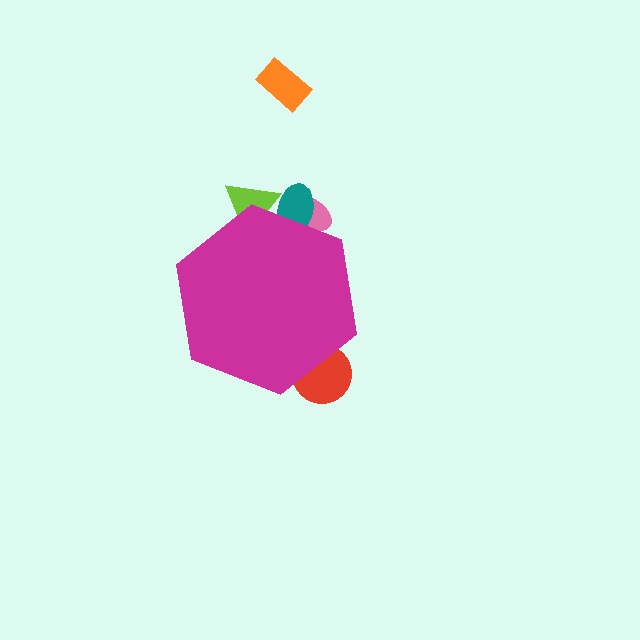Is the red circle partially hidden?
Yes, the red circle is partially hidden behind the magenta hexagon.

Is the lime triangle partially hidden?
Yes, the lime triangle is partially hidden behind the magenta hexagon.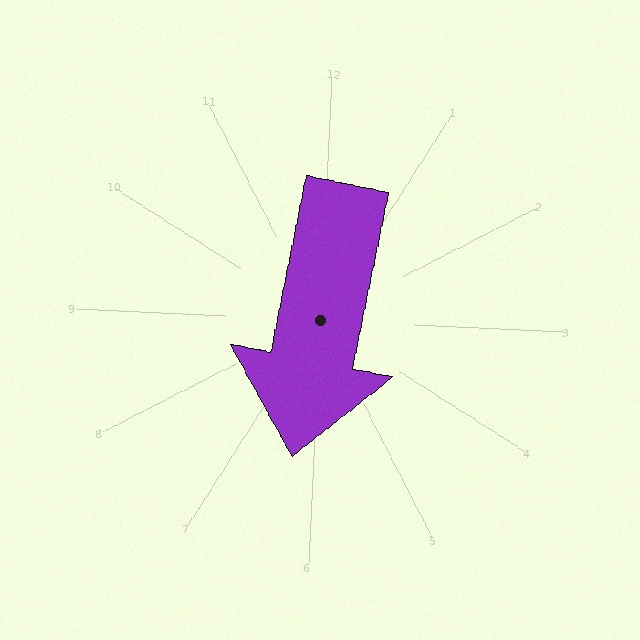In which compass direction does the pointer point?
South.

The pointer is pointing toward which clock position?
Roughly 6 o'clock.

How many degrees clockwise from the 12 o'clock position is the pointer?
Approximately 189 degrees.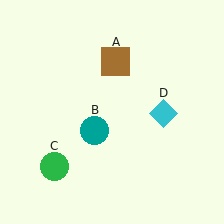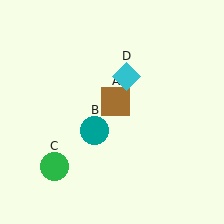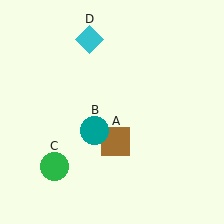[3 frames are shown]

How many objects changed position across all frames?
2 objects changed position: brown square (object A), cyan diamond (object D).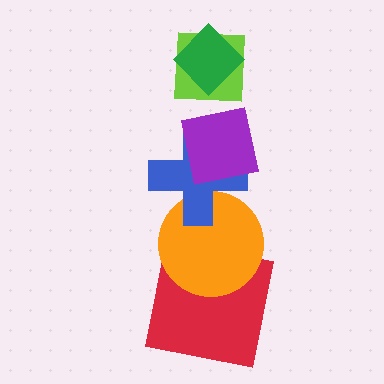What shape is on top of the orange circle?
The blue cross is on top of the orange circle.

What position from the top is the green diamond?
The green diamond is 1st from the top.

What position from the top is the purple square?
The purple square is 3rd from the top.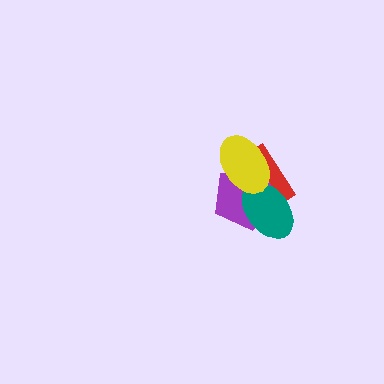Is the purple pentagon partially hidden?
Yes, it is partially covered by another shape.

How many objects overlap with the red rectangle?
3 objects overlap with the red rectangle.